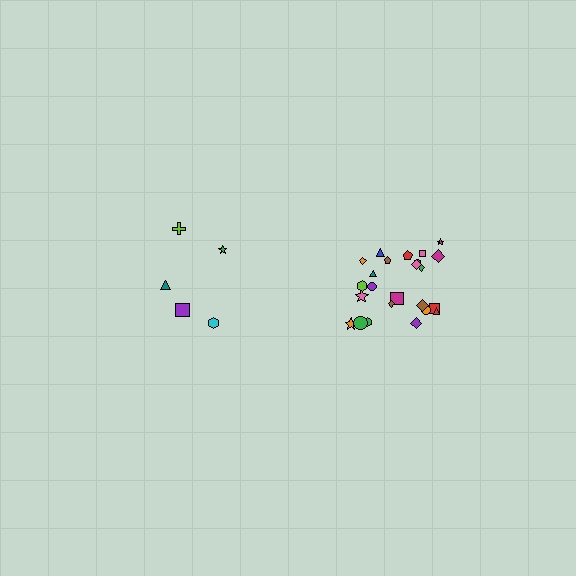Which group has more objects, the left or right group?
The right group.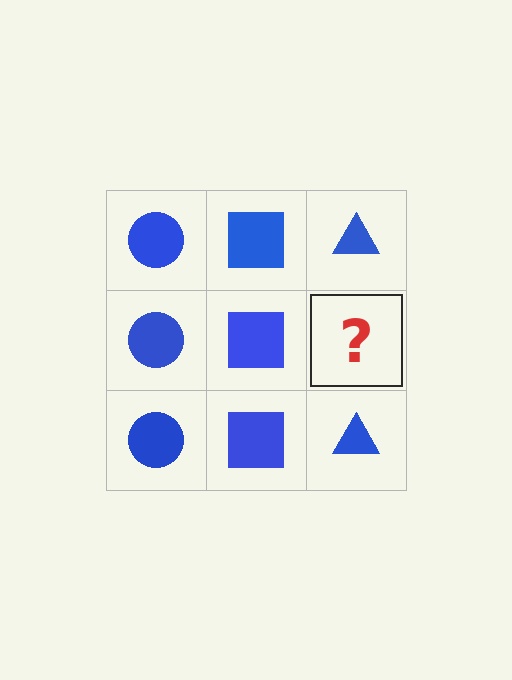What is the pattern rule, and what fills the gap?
The rule is that each column has a consistent shape. The gap should be filled with a blue triangle.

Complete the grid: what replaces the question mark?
The question mark should be replaced with a blue triangle.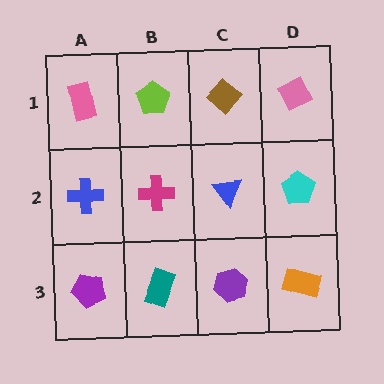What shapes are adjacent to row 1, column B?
A magenta cross (row 2, column B), a pink rectangle (row 1, column A), a brown diamond (row 1, column C).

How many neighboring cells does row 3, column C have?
3.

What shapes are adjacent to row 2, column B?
A lime pentagon (row 1, column B), a teal rectangle (row 3, column B), a blue cross (row 2, column A), a blue triangle (row 2, column C).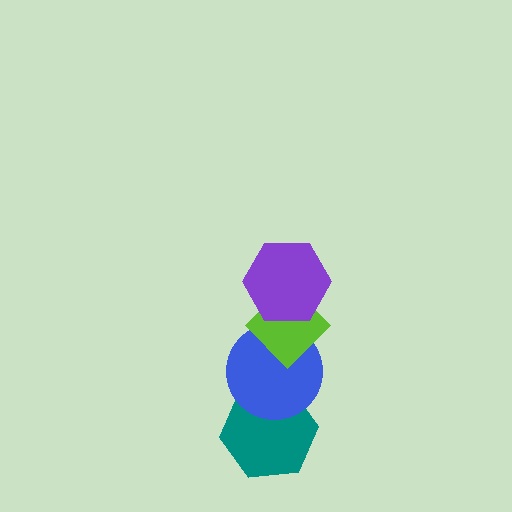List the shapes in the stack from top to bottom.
From top to bottom: the purple hexagon, the lime diamond, the blue circle, the teal hexagon.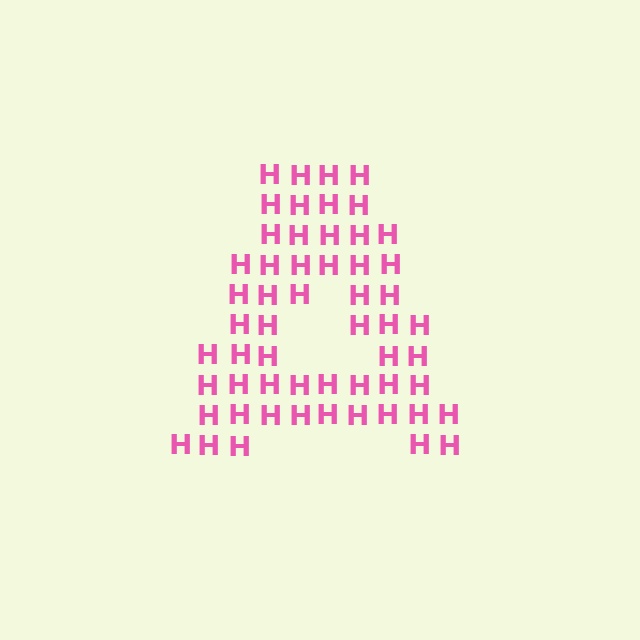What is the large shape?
The large shape is the letter A.